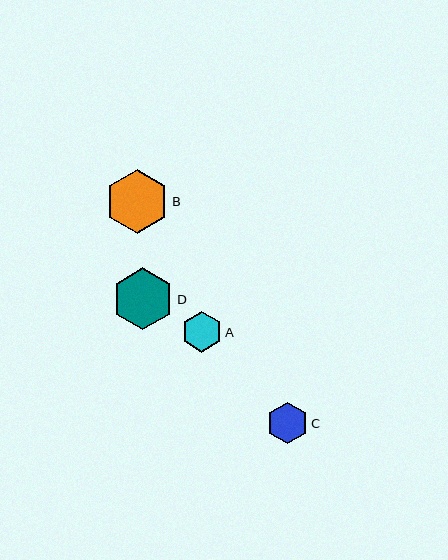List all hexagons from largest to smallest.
From largest to smallest: B, D, C, A.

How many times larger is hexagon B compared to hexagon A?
Hexagon B is approximately 1.6 times the size of hexagon A.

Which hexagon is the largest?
Hexagon B is the largest with a size of approximately 64 pixels.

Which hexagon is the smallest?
Hexagon A is the smallest with a size of approximately 41 pixels.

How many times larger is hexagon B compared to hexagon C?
Hexagon B is approximately 1.5 times the size of hexagon C.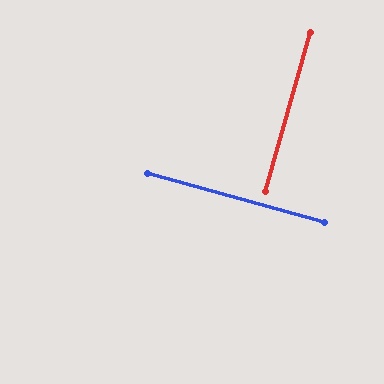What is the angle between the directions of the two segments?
Approximately 90 degrees.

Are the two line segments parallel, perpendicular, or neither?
Perpendicular — they meet at approximately 90°.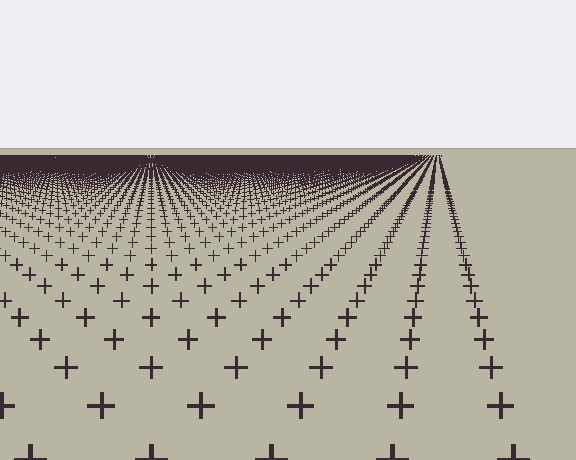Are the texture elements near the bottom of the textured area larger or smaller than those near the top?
Larger. Near the bottom, elements are closer to the viewer and appear at a bigger on-screen size.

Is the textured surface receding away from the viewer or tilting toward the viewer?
The surface is receding away from the viewer. Texture elements get smaller and denser toward the top.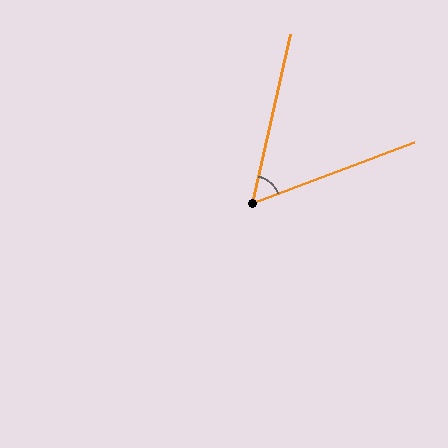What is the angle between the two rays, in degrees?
Approximately 57 degrees.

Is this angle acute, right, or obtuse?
It is acute.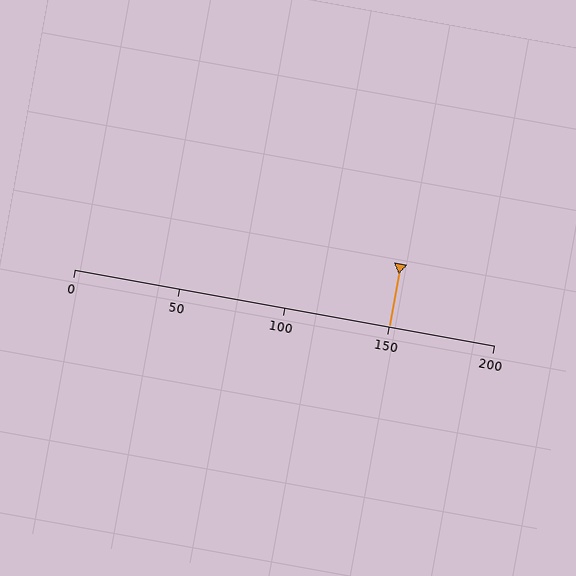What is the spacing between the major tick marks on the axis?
The major ticks are spaced 50 apart.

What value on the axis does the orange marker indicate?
The marker indicates approximately 150.